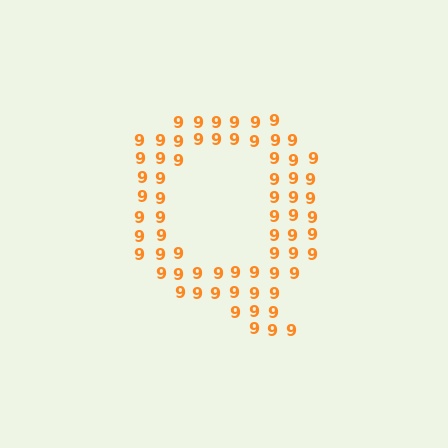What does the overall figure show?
The overall figure shows the letter Q.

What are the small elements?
The small elements are digit 9's.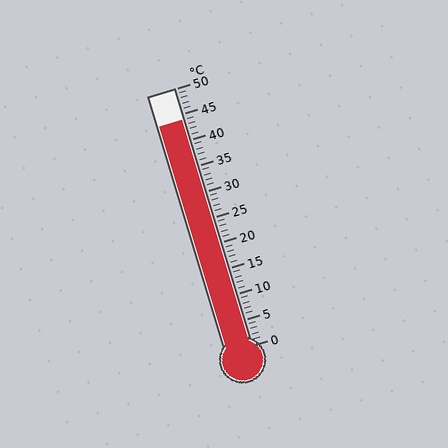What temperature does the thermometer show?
The thermometer shows approximately 44°C.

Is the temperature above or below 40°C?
The temperature is above 40°C.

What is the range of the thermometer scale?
The thermometer scale ranges from 0°C to 50°C.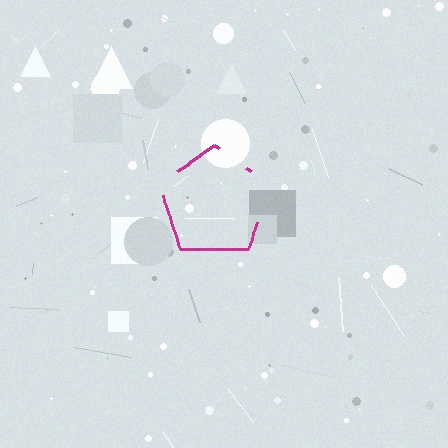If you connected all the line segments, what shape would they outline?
They would outline a pentagon.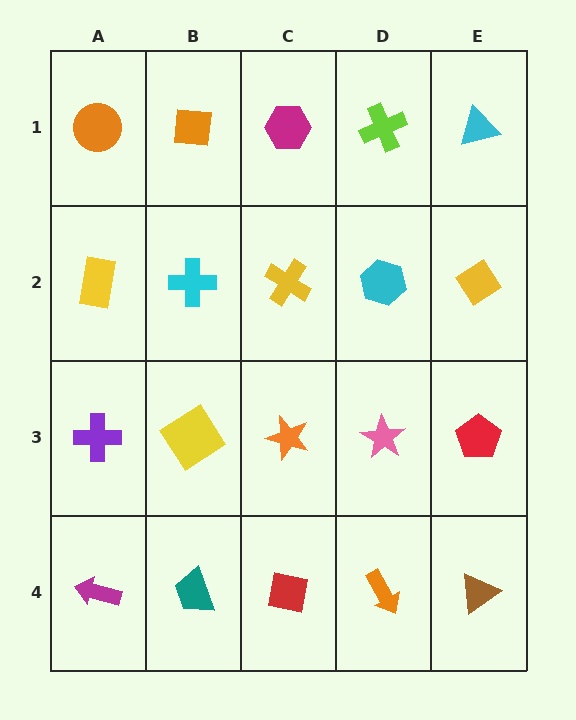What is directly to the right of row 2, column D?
A yellow diamond.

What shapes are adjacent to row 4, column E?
A red pentagon (row 3, column E), an orange arrow (row 4, column D).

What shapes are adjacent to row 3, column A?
A yellow rectangle (row 2, column A), a magenta arrow (row 4, column A), a yellow diamond (row 3, column B).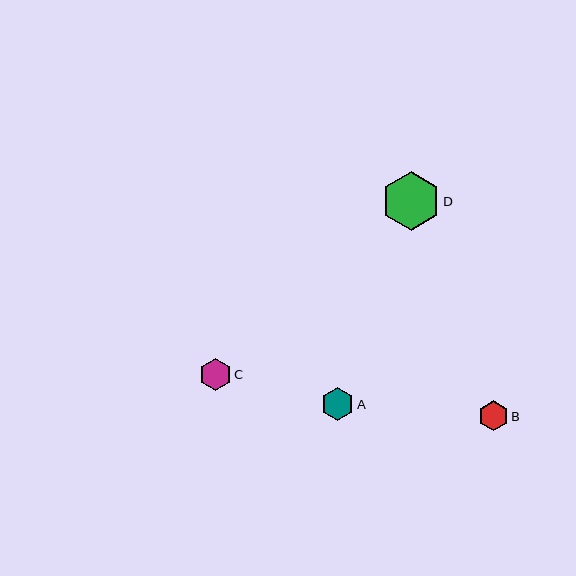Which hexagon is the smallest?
Hexagon B is the smallest with a size of approximately 30 pixels.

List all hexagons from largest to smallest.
From largest to smallest: D, A, C, B.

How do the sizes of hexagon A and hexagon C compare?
Hexagon A and hexagon C are approximately the same size.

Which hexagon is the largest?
Hexagon D is the largest with a size of approximately 59 pixels.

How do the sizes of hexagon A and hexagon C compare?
Hexagon A and hexagon C are approximately the same size.